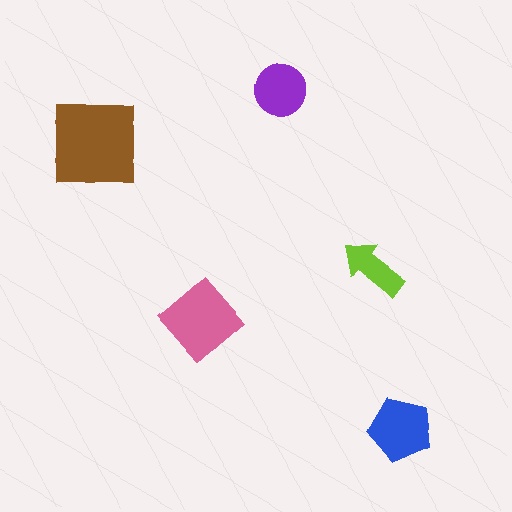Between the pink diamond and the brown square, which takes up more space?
The brown square.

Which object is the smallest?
The lime arrow.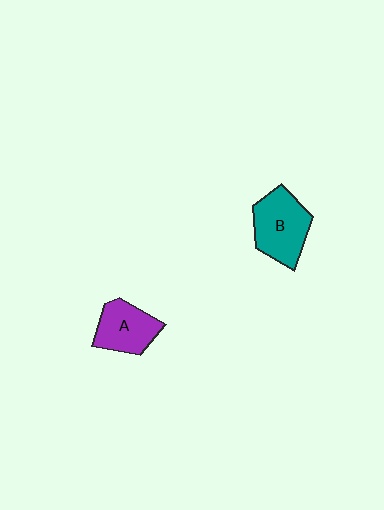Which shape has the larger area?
Shape B (teal).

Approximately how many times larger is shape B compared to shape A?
Approximately 1.2 times.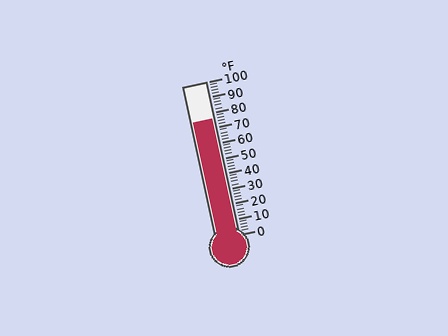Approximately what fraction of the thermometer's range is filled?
The thermometer is filled to approximately 75% of its range.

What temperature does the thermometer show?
The thermometer shows approximately 76°F.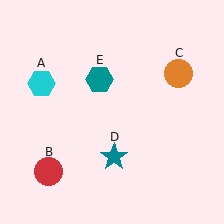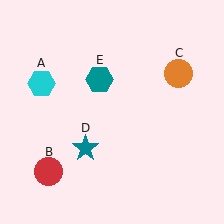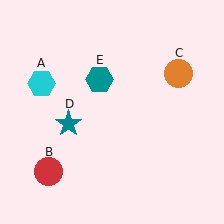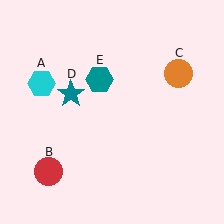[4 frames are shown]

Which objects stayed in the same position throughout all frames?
Cyan hexagon (object A) and red circle (object B) and orange circle (object C) and teal hexagon (object E) remained stationary.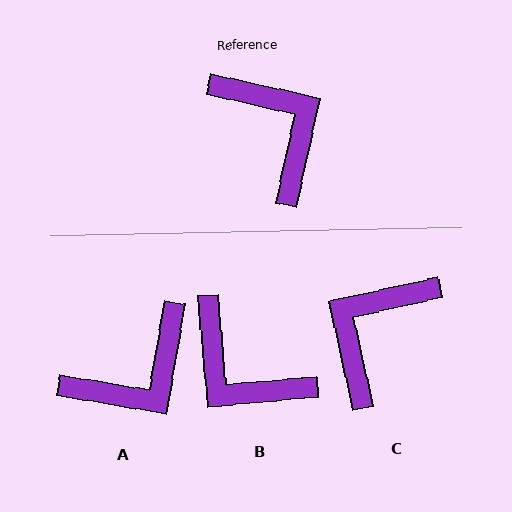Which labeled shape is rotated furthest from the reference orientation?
B, about 162 degrees away.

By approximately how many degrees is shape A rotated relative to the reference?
Approximately 87 degrees clockwise.